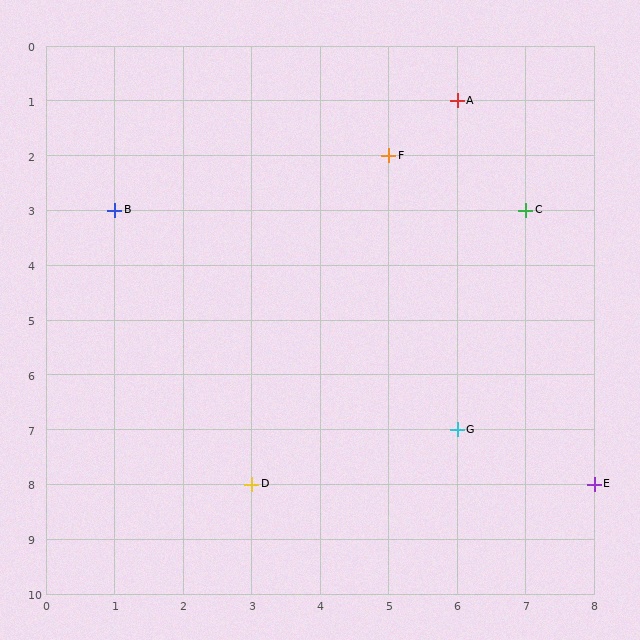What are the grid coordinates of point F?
Point F is at grid coordinates (5, 2).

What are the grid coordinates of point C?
Point C is at grid coordinates (7, 3).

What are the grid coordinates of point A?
Point A is at grid coordinates (6, 1).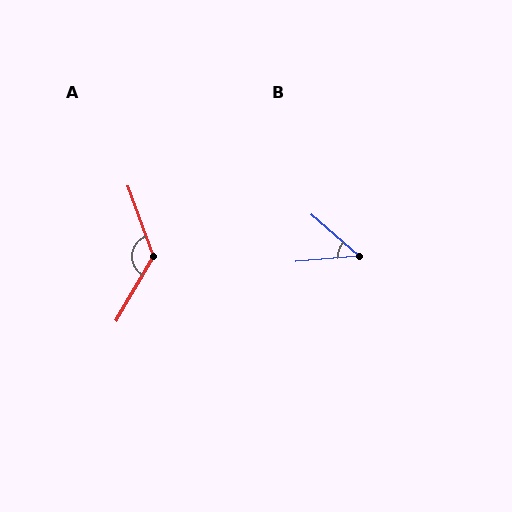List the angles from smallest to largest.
B (46°), A (130°).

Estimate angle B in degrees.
Approximately 46 degrees.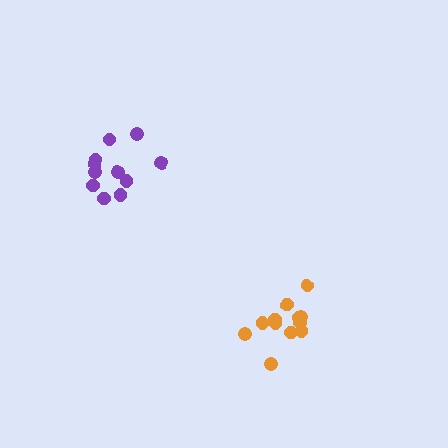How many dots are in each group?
Group 1: 12 dots, Group 2: 11 dots (23 total).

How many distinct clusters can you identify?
There are 2 distinct clusters.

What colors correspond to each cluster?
The clusters are colored: orange, purple.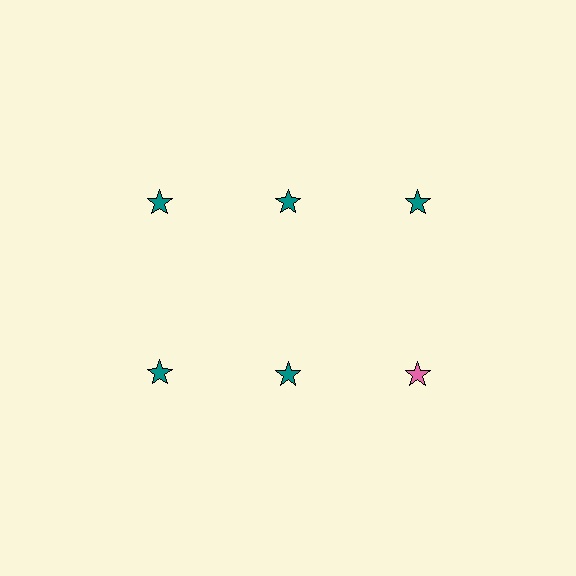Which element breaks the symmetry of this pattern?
The pink star in the second row, center column breaks the symmetry. All other shapes are teal stars.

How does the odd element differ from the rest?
It has a different color: pink instead of teal.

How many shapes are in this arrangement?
There are 6 shapes arranged in a grid pattern.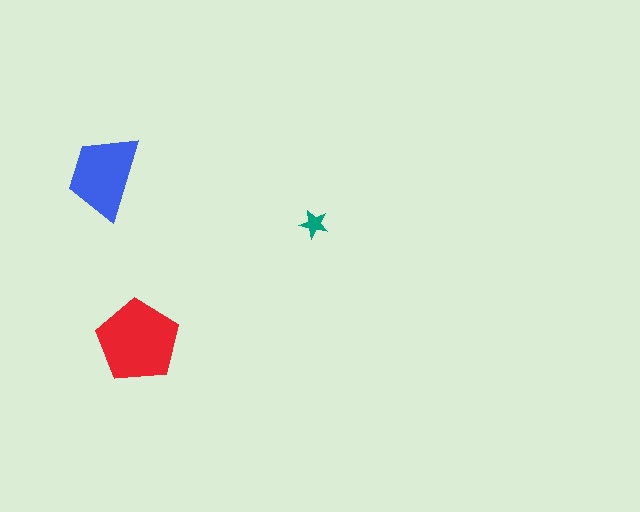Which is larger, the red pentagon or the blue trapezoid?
The red pentagon.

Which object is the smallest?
The teal star.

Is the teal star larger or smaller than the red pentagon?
Smaller.